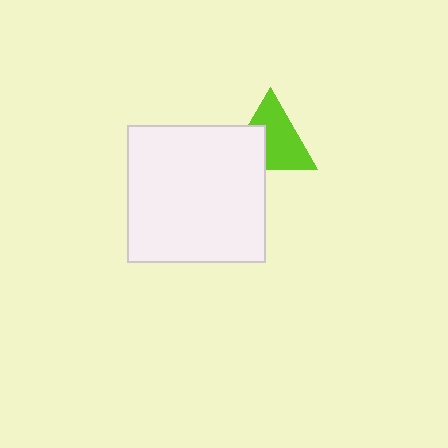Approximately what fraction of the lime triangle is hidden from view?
Roughly 34% of the lime triangle is hidden behind the white square.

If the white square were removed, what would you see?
You would see the complete lime triangle.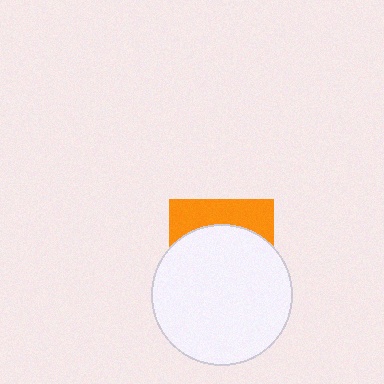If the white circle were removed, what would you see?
You would see the complete orange square.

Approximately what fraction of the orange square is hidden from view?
Roughly 70% of the orange square is hidden behind the white circle.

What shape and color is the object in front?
The object in front is a white circle.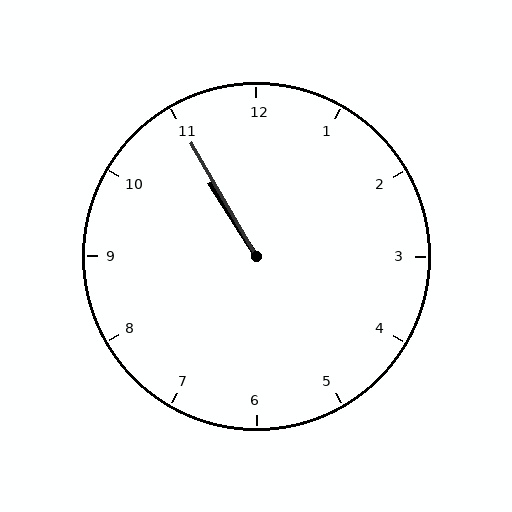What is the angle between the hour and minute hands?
Approximately 2 degrees.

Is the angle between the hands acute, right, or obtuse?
It is acute.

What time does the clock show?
10:55.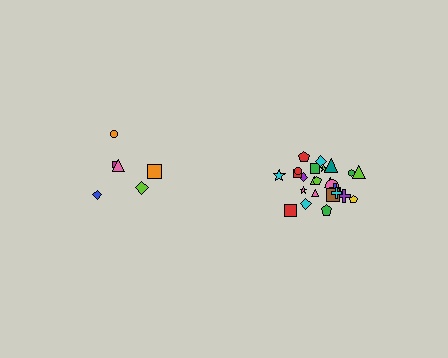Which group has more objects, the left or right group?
The right group.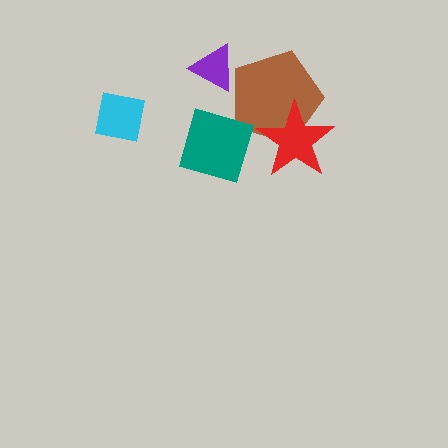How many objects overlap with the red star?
1 object overlaps with the red star.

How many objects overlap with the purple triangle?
1 object overlaps with the purple triangle.